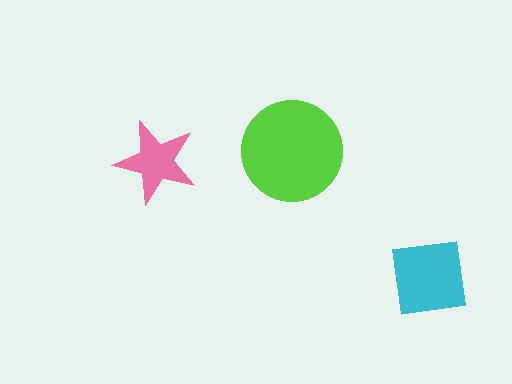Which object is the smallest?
The pink star.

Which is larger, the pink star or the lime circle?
The lime circle.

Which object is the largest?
The lime circle.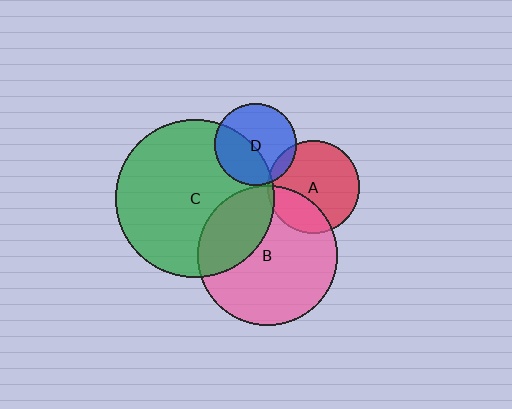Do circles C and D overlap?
Yes.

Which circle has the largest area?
Circle C (green).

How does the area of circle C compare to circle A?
Approximately 2.9 times.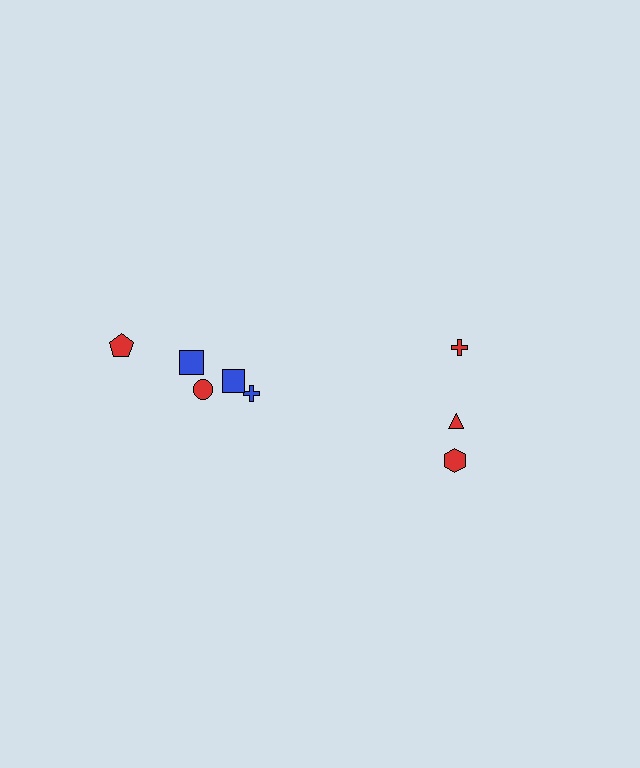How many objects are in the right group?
There are 3 objects.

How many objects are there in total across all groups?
There are 8 objects.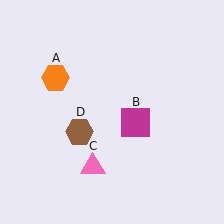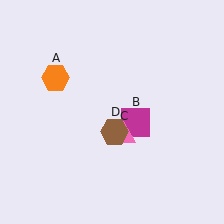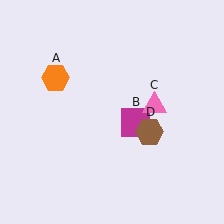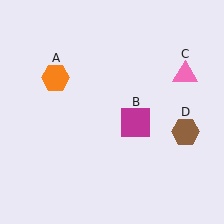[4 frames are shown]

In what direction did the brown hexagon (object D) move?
The brown hexagon (object D) moved right.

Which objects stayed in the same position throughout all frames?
Orange hexagon (object A) and magenta square (object B) remained stationary.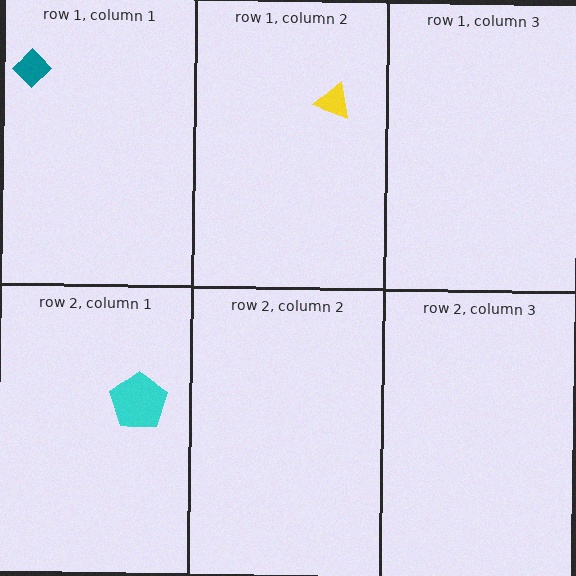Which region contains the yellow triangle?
The row 1, column 2 region.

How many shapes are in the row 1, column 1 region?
1.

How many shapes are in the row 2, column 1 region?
1.